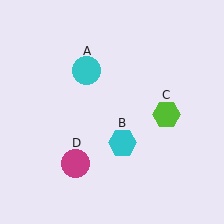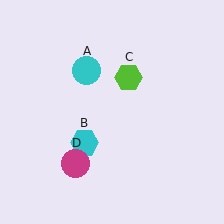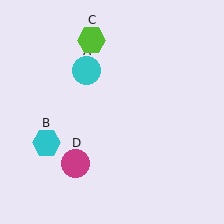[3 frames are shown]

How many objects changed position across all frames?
2 objects changed position: cyan hexagon (object B), lime hexagon (object C).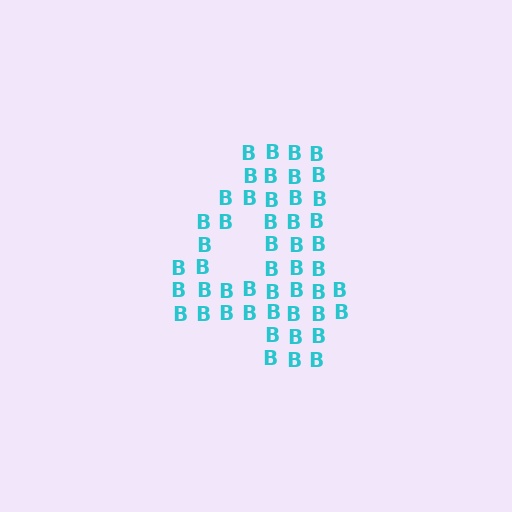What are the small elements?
The small elements are letter B's.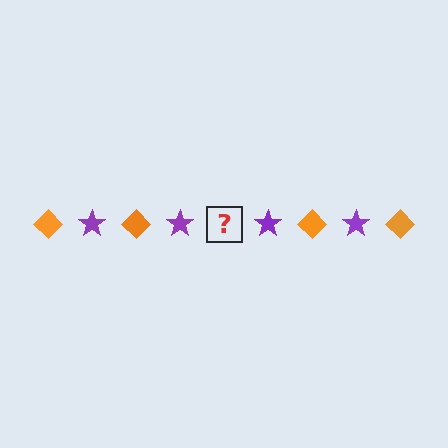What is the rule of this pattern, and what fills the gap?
The rule is that the pattern alternates between orange diamond and purple star. The gap should be filled with an orange diamond.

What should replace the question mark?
The question mark should be replaced with an orange diamond.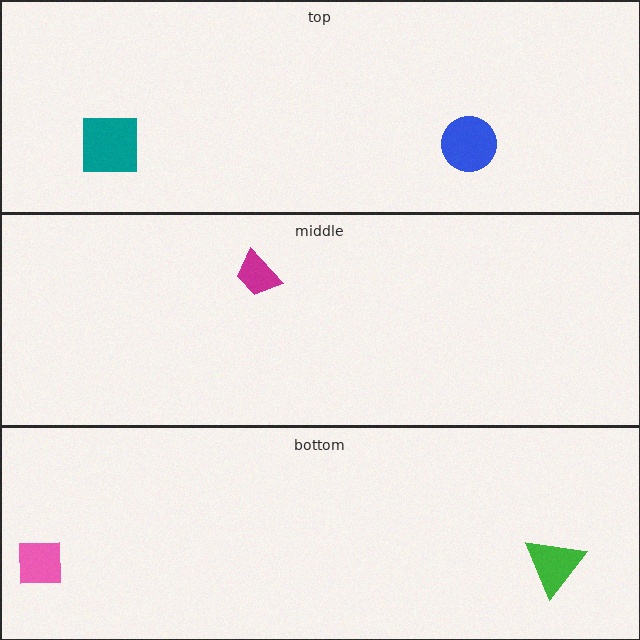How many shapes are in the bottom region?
2.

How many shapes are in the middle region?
1.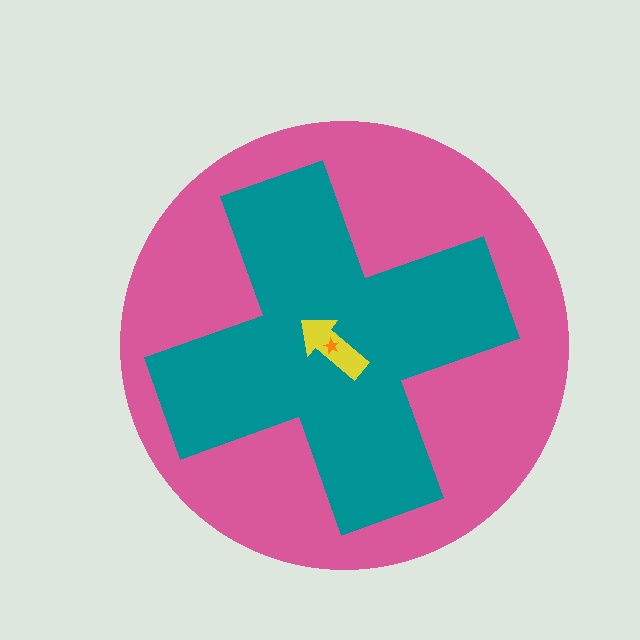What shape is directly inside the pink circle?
The teal cross.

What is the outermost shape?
The pink circle.